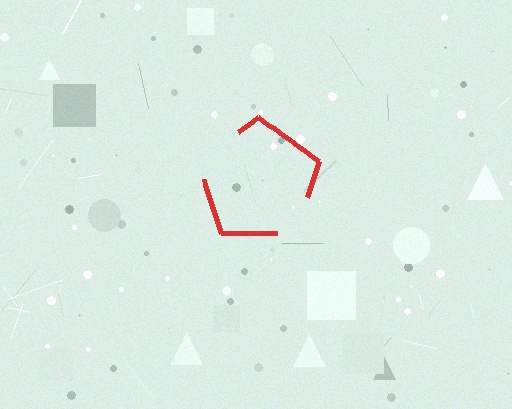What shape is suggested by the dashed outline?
The dashed outline suggests a pentagon.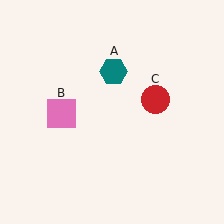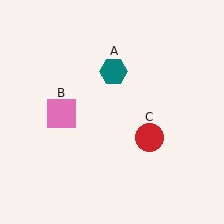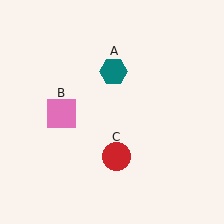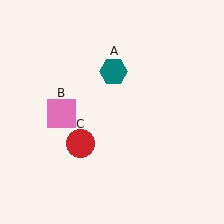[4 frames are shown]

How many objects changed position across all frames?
1 object changed position: red circle (object C).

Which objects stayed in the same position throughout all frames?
Teal hexagon (object A) and pink square (object B) remained stationary.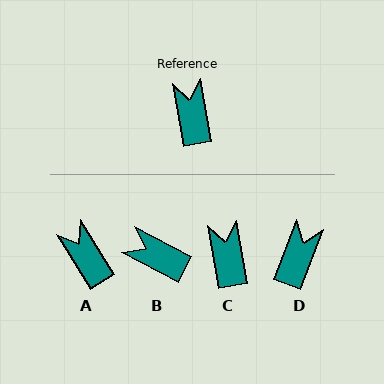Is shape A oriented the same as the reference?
No, it is off by about 22 degrees.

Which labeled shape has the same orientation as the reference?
C.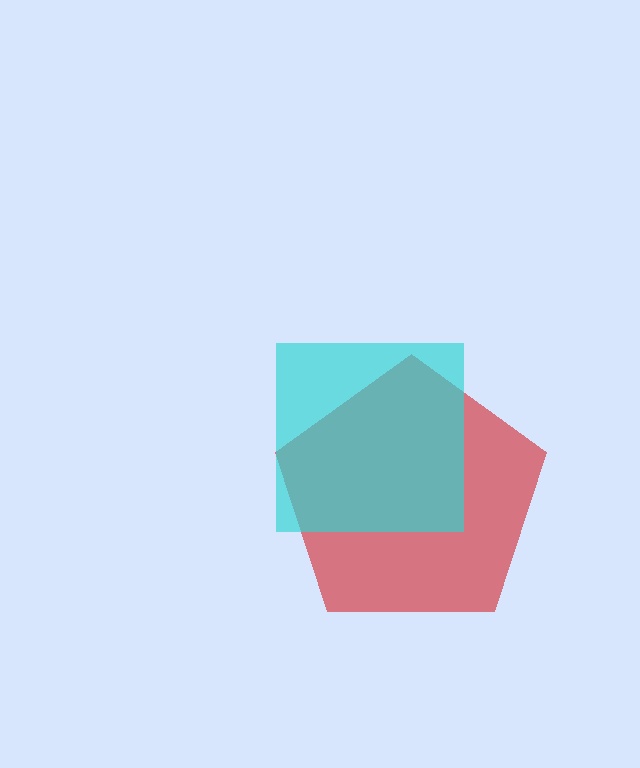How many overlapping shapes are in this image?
There are 2 overlapping shapes in the image.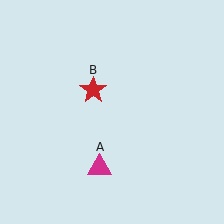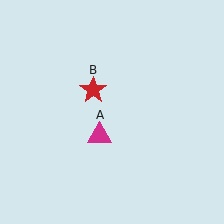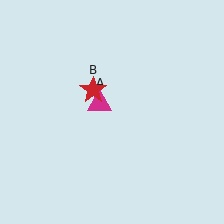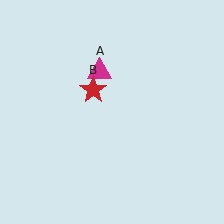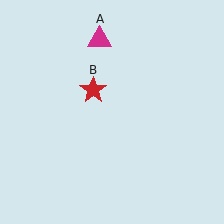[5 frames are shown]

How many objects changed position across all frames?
1 object changed position: magenta triangle (object A).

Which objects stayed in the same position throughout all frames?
Red star (object B) remained stationary.